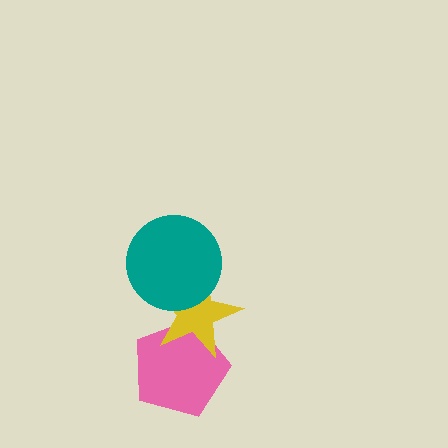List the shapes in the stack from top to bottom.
From top to bottom: the teal circle, the yellow star, the pink pentagon.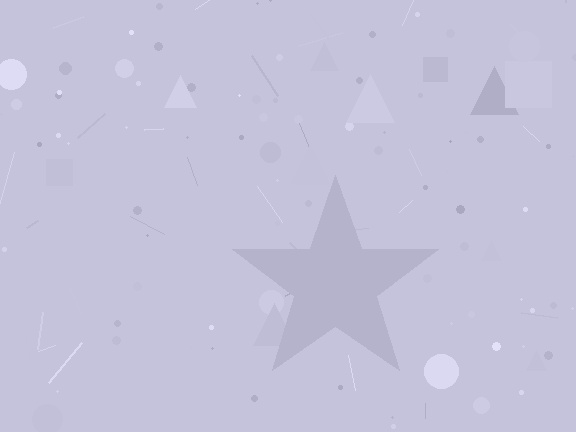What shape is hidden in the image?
A star is hidden in the image.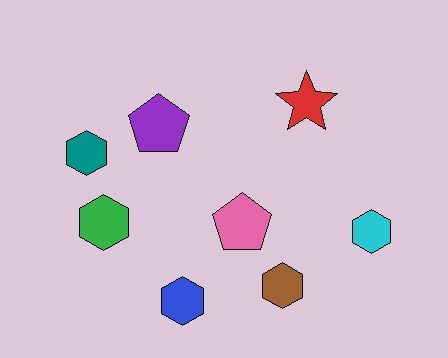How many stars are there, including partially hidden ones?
There is 1 star.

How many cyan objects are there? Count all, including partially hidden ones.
There is 1 cyan object.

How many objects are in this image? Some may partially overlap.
There are 8 objects.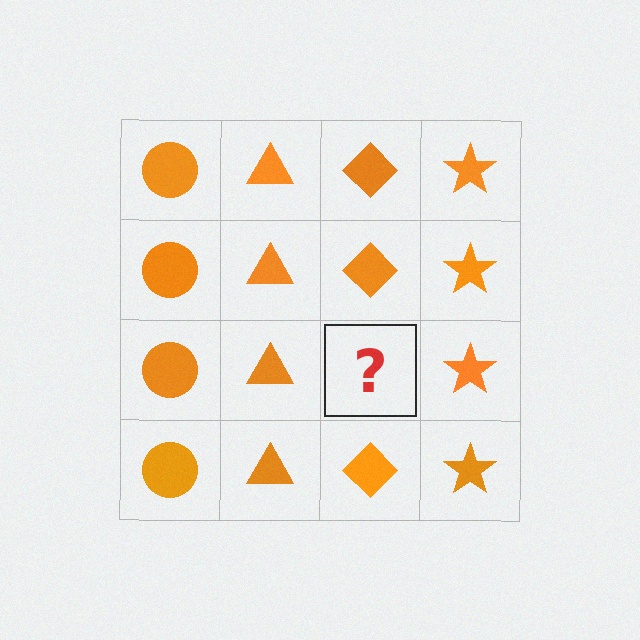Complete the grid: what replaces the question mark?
The question mark should be replaced with an orange diamond.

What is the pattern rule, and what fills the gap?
The rule is that each column has a consistent shape. The gap should be filled with an orange diamond.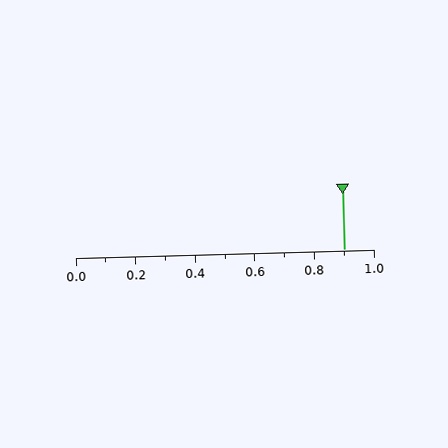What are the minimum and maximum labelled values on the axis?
The axis runs from 0.0 to 1.0.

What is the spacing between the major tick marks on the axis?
The major ticks are spaced 0.2 apart.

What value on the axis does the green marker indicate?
The marker indicates approximately 0.9.